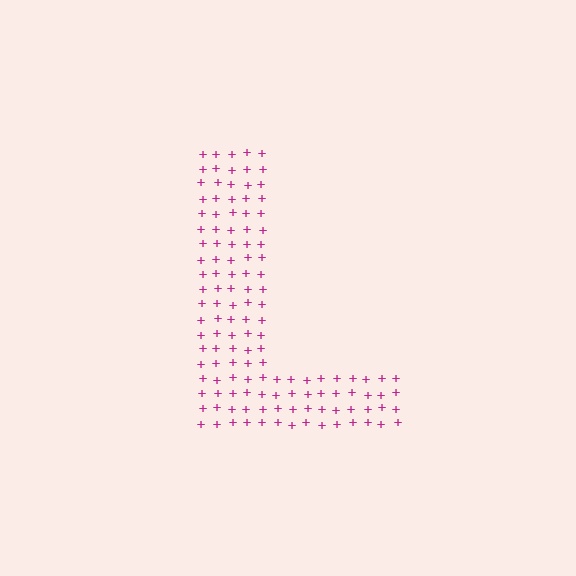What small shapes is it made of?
It is made of small plus signs.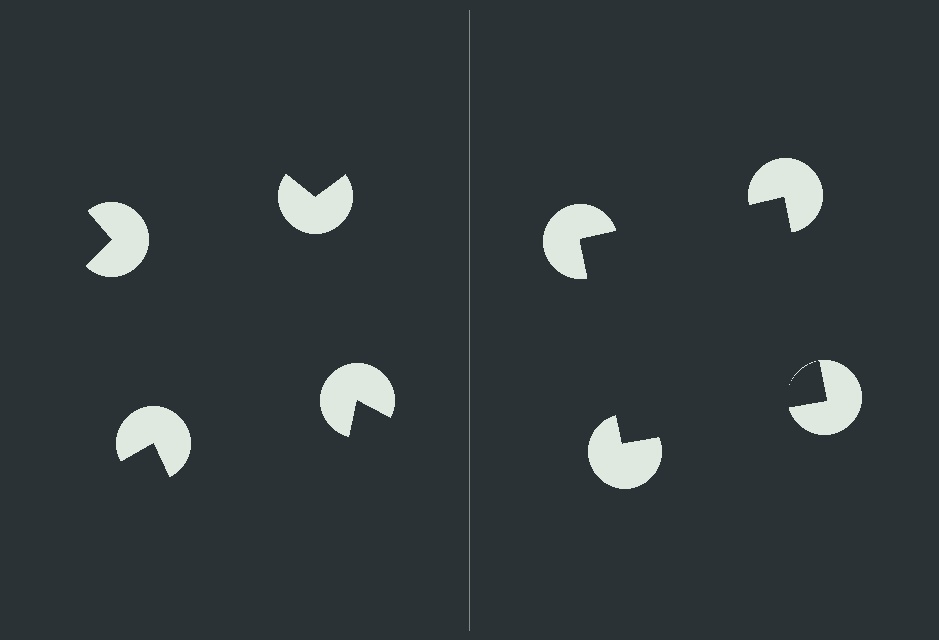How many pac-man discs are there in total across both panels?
8 — 4 on each side.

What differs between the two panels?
The pac-man discs are positioned identically on both sides; only the wedge orientations differ. On the right they align to a square; on the left they are misaligned.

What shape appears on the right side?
An illusory square.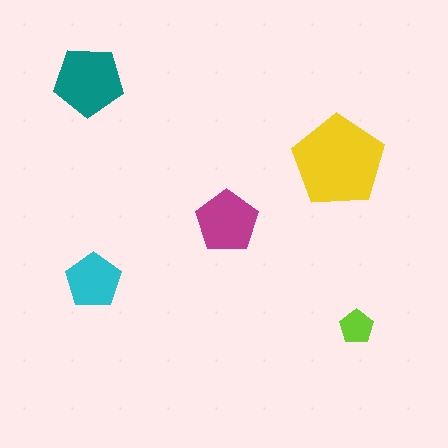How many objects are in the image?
There are 5 objects in the image.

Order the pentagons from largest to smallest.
the yellow one, the teal one, the magenta one, the cyan one, the lime one.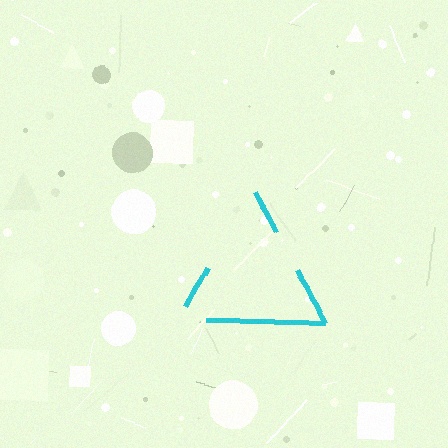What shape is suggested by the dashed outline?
The dashed outline suggests a triangle.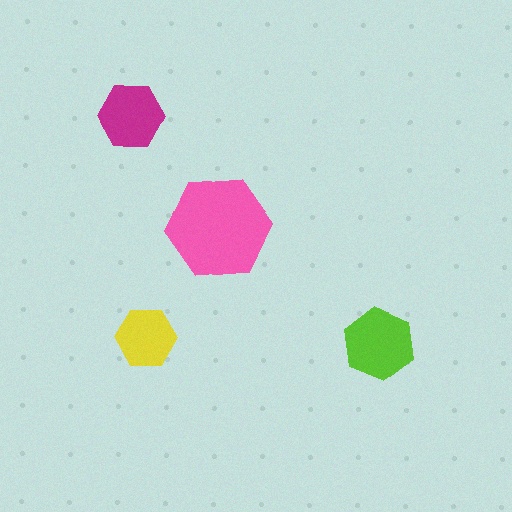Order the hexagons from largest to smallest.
the pink one, the lime one, the magenta one, the yellow one.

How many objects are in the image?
There are 4 objects in the image.